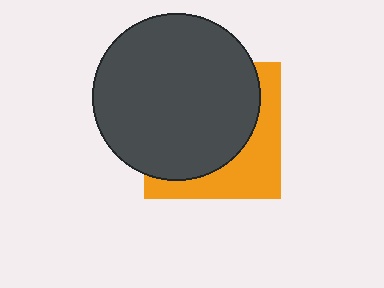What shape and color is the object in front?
The object in front is a dark gray circle.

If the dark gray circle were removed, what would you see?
You would see the complete orange square.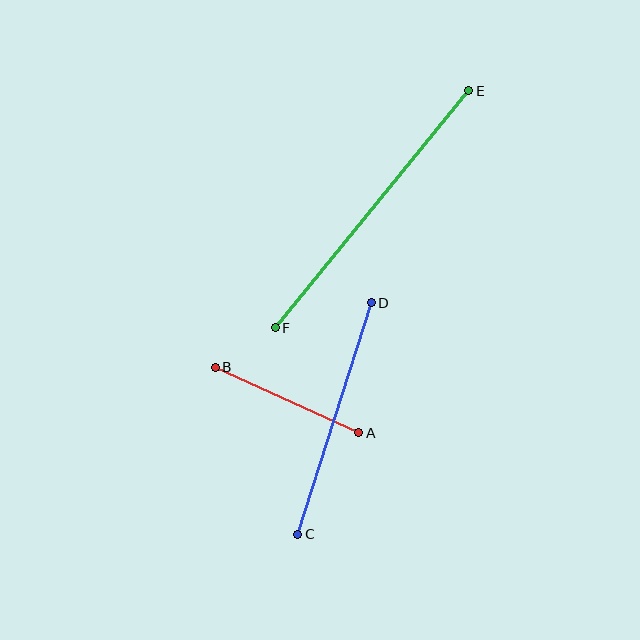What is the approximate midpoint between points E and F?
The midpoint is at approximately (372, 209) pixels.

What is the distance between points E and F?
The distance is approximately 306 pixels.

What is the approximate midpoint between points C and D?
The midpoint is at approximately (335, 419) pixels.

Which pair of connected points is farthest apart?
Points E and F are farthest apart.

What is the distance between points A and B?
The distance is approximately 158 pixels.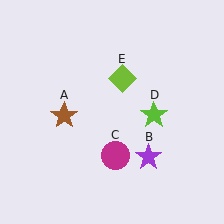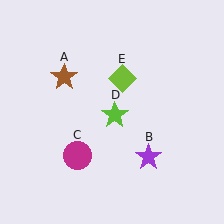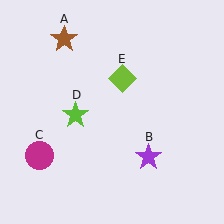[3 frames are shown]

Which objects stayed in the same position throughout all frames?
Purple star (object B) and lime diamond (object E) remained stationary.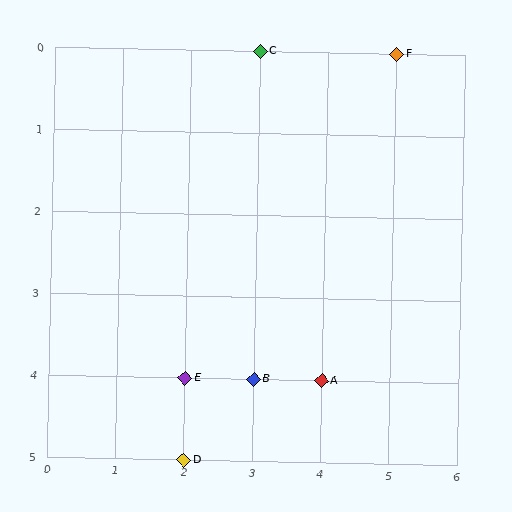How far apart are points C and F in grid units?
Points C and F are 2 columns apart.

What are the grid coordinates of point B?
Point B is at grid coordinates (3, 4).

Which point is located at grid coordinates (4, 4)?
Point A is at (4, 4).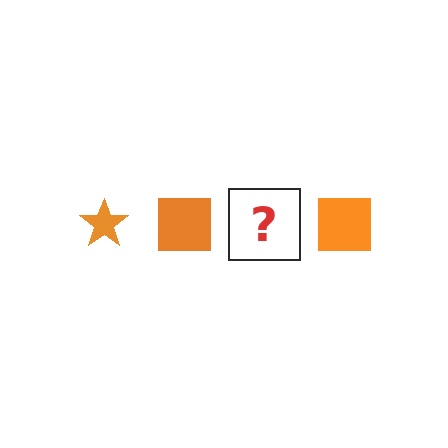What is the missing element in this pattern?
The missing element is an orange star.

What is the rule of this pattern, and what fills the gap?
The rule is that the pattern cycles through star, square shapes in orange. The gap should be filled with an orange star.